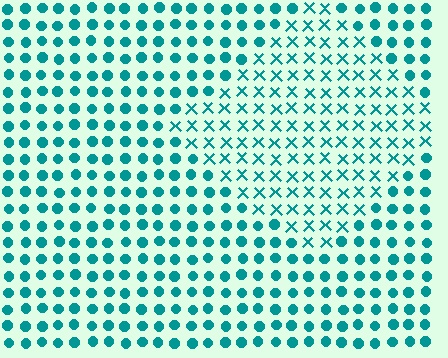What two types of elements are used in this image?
The image uses X marks inside the diamond region and circles outside it.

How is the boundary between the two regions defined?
The boundary is defined by a change in element shape: X marks inside vs. circles outside. All elements share the same color and spacing.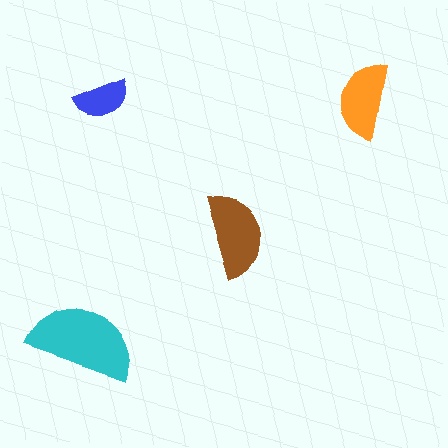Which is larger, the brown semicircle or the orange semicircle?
The brown one.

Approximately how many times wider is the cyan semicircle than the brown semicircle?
About 1.5 times wider.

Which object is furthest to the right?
The orange semicircle is rightmost.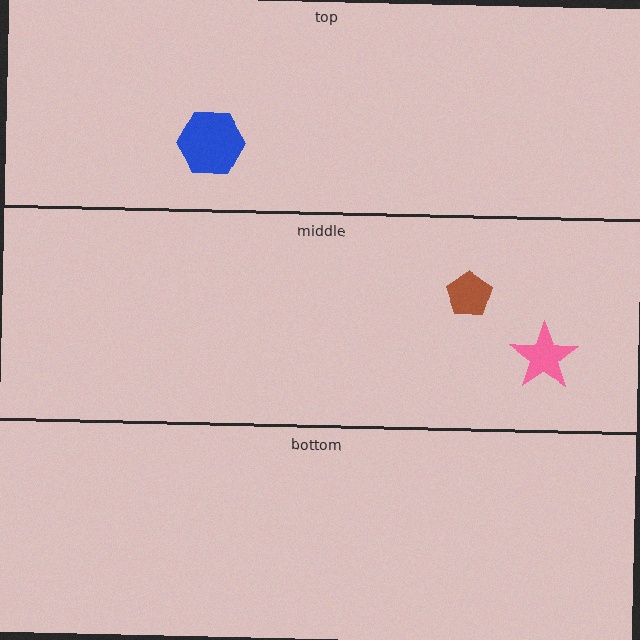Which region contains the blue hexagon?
The top region.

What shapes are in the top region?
The blue hexagon.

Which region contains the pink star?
The middle region.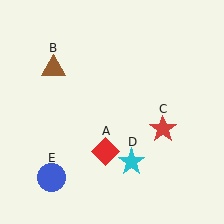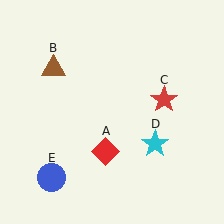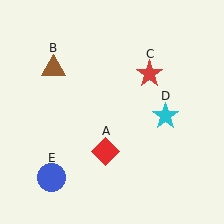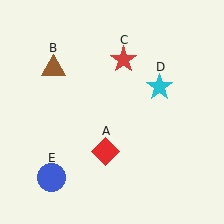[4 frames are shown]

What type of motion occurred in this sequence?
The red star (object C), cyan star (object D) rotated counterclockwise around the center of the scene.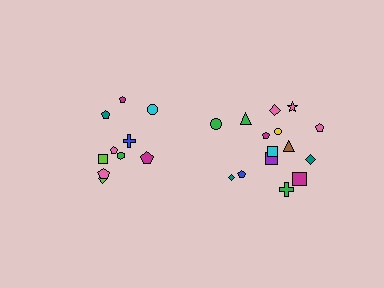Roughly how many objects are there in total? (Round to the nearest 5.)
Roughly 25 objects in total.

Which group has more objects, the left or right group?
The right group.